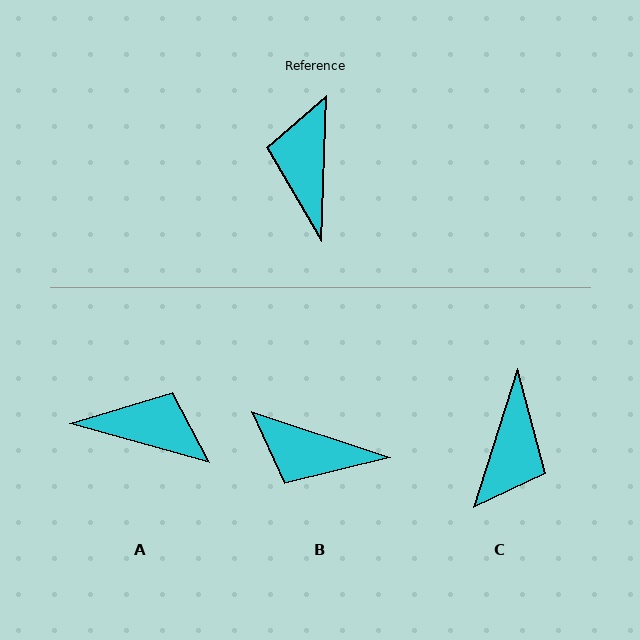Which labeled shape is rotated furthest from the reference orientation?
C, about 164 degrees away.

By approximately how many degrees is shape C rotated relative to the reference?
Approximately 164 degrees counter-clockwise.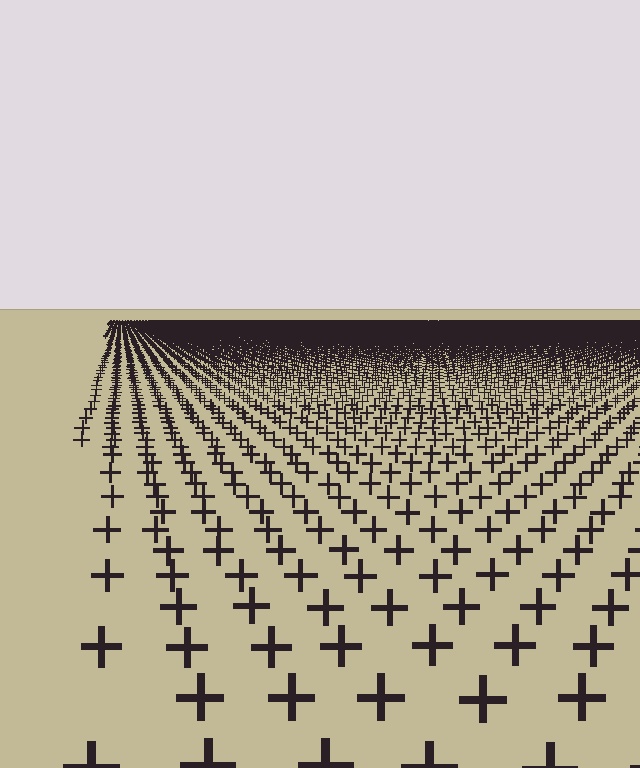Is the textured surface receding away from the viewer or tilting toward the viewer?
The surface is receding away from the viewer. Texture elements get smaller and denser toward the top.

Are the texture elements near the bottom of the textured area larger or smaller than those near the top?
Larger. Near the bottom, elements are closer to the viewer and appear at a bigger on-screen size.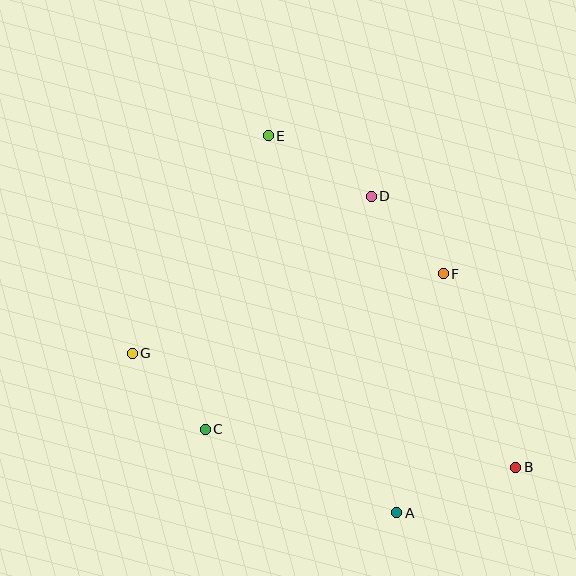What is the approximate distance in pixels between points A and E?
The distance between A and E is approximately 398 pixels.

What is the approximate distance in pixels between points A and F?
The distance between A and F is approximately 243 pixels.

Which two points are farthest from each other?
Points B and E are farthest from each other.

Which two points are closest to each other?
Points C and G are closest to each other.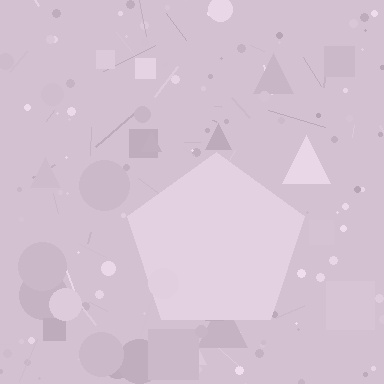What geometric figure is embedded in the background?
A pentagon is embedded in the background.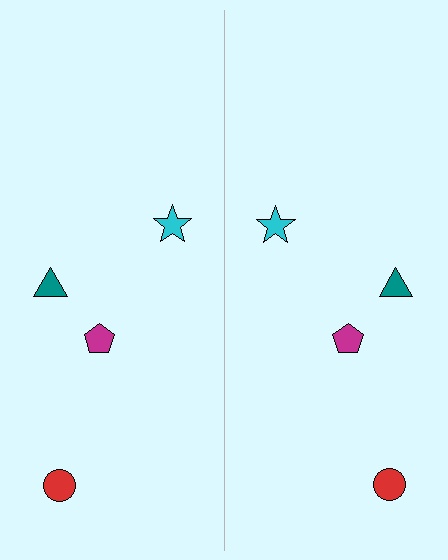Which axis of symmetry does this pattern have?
The pattern has a vertical axis of symmetry running through the center of the image.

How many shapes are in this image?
There are 8 shapes in this image.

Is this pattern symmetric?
Yes, this pattern has bilateral (reflection) symmetry.